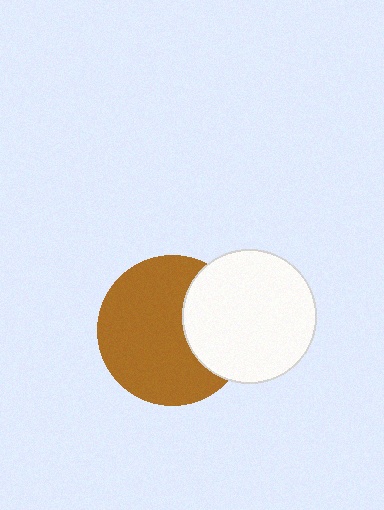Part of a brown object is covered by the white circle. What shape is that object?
It is a circle.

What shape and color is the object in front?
The object in front is a white circle.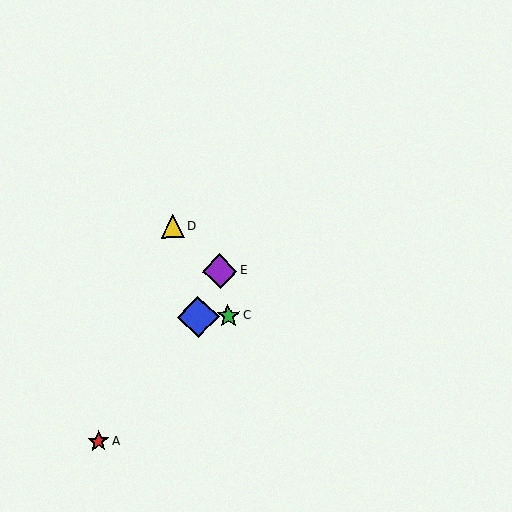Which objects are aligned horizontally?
Objects B, C are aligned horizontally.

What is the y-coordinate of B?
Object B is at y≈317.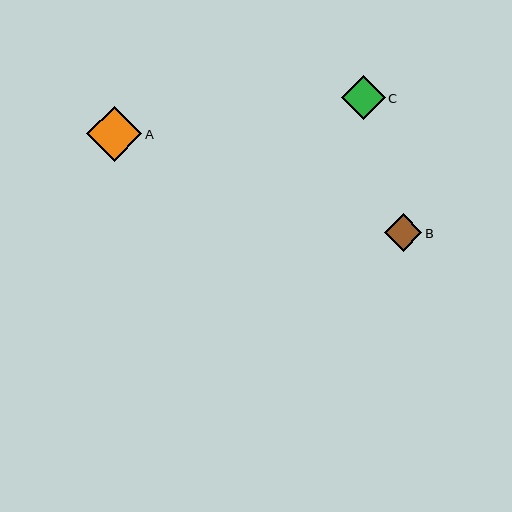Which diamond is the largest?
Diamond A is the largest with a size of approximately 55 pixels.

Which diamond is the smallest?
Diamond B is the smallest with a size of approximately 38 pixels.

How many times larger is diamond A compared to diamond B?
Diamond A is approximately 1.5 times the size of diamond B.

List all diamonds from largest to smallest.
From largest to smallest: A, C, B.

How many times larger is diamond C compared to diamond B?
Diamond C is approximately 1.2 times the size of diamond B.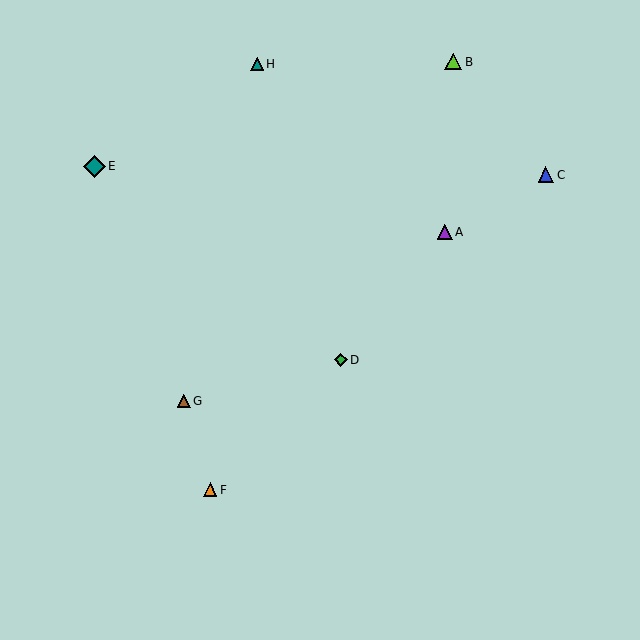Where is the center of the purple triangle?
The center of the purple triangle is at (445, 232).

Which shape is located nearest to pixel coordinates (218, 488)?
The orange triangle (labeled F) at (210, 490) is nearest to that location.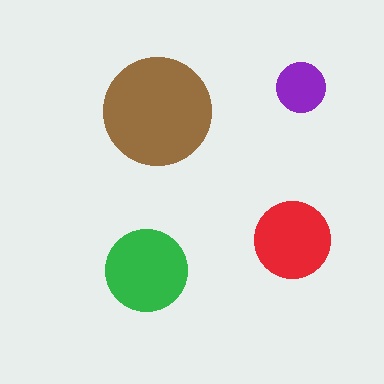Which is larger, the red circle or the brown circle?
The brown one.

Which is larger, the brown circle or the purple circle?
The brown one.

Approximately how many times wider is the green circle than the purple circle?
About 1.5 times wider.